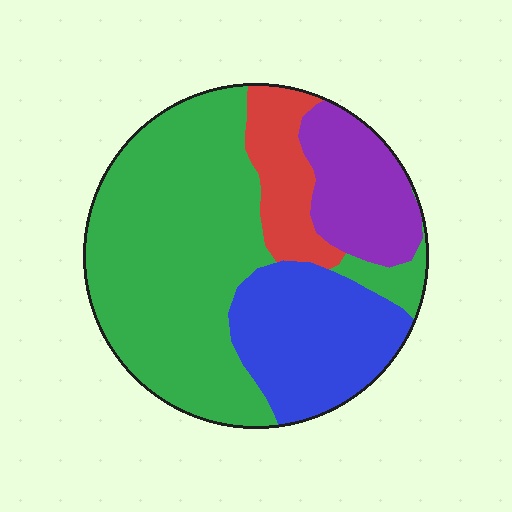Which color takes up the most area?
Green, at roughly 50%.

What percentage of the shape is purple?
Purple takes up less than a sixth of the shape.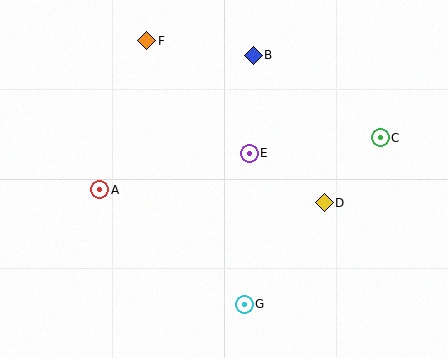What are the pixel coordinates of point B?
Point B is at (253, 55).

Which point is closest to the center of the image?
Point E at (249, 153) is closest to the center.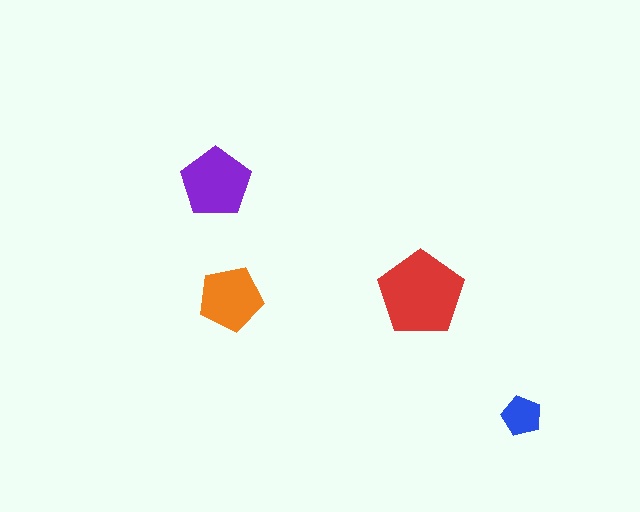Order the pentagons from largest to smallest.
the red one, the purple one, the orange one, the blue one.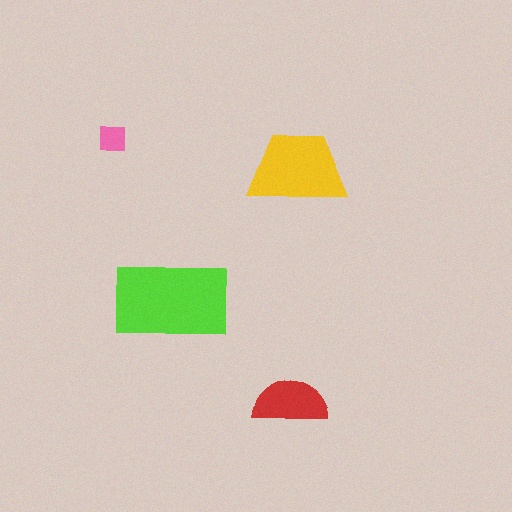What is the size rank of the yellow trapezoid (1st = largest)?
2nd.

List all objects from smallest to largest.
The pink square, the red semicircle, the yellow trapezoid, the lime rectangle.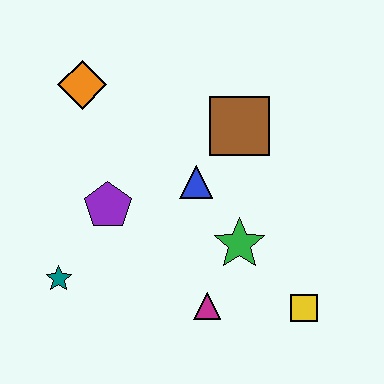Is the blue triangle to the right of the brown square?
No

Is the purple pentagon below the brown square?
Yes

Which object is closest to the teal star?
The purple pentagon is closest to the teal star.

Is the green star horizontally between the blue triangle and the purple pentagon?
No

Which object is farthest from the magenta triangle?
The orange diamond is farthest from the magenta triangle.